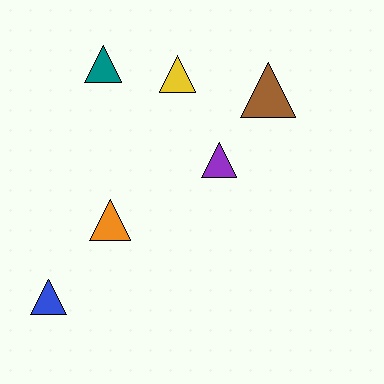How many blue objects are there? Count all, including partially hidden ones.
There is 1 blue object.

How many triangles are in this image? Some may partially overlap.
There are 6 triangles.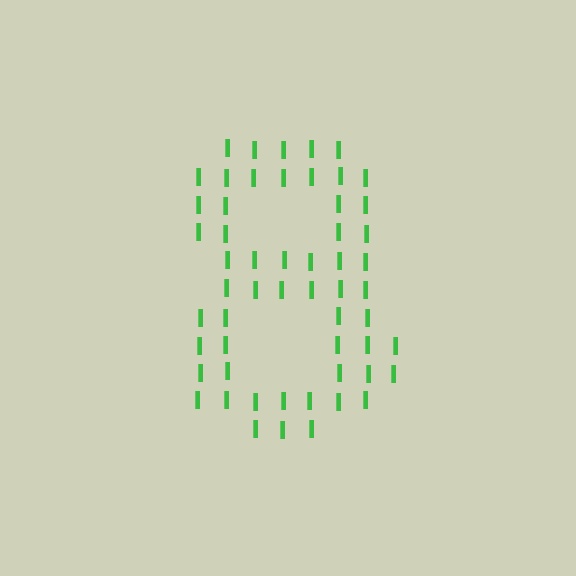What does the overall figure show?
The overall figure shows the digit 8.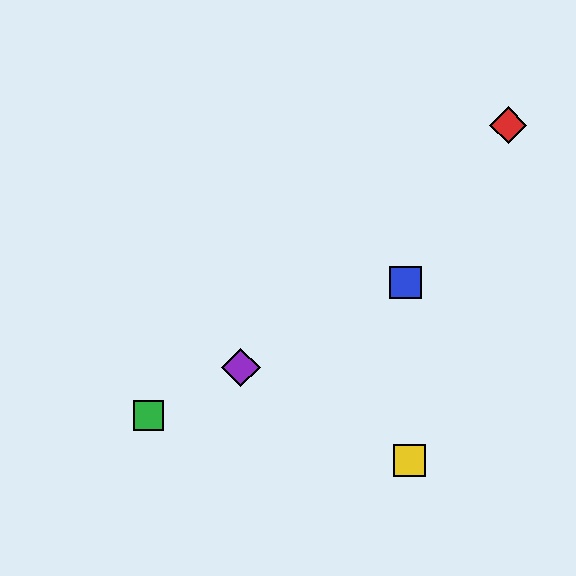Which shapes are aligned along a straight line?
The blue square, the green square, the purple diamond are aligned along a straight line.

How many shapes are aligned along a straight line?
3 shapes (the blue square, the green square, the purple diamond) are aligned along a straight line.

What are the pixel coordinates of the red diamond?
The red diamond is at (508, 125).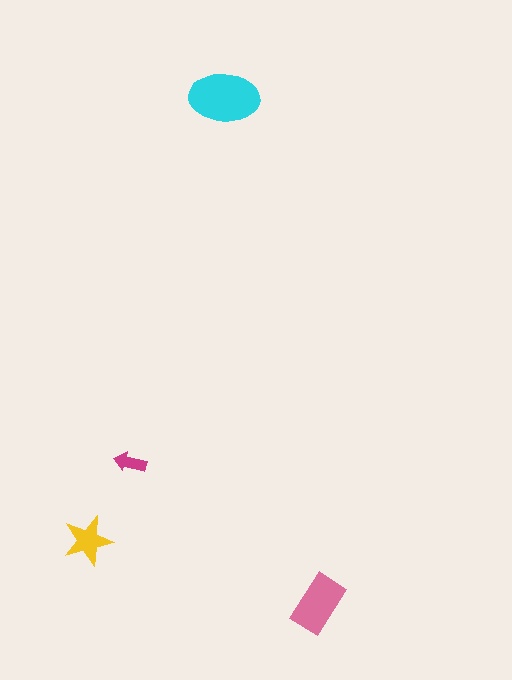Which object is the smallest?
The magenta arrow.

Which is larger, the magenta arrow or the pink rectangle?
The pink rectangle.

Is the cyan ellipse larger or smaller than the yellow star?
Larger.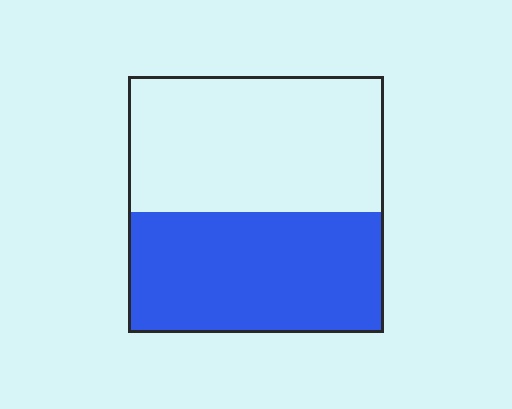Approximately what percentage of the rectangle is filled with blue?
Approximately 45%.